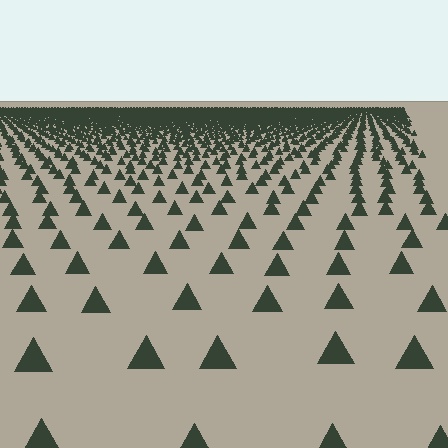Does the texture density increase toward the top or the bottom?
Density increases toward the top.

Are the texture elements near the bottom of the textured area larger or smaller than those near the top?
Larger. Near the bottom, elements are closer to the viewer and appear at a bigger on-screen size.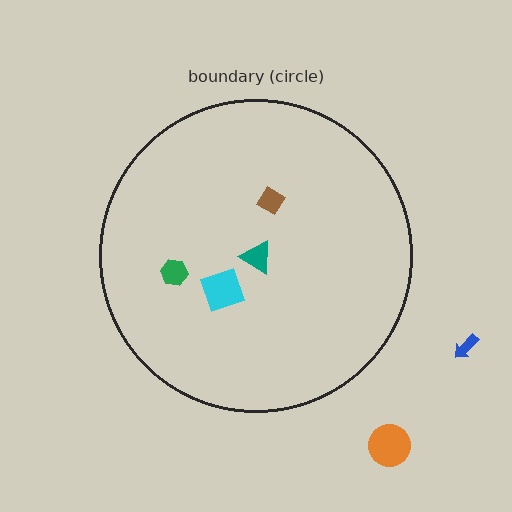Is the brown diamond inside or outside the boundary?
Inside.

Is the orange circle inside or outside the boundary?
Outside.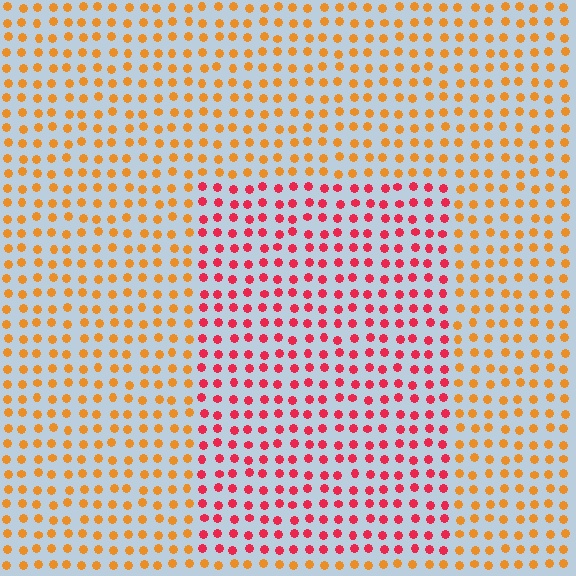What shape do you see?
I see a rectangle.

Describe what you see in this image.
The image is filled with small orange elements in a uniform arrangement. A rectangle-shaped region is visible where the elements are tinted to a slightly different hue, forming a subtle color boundary.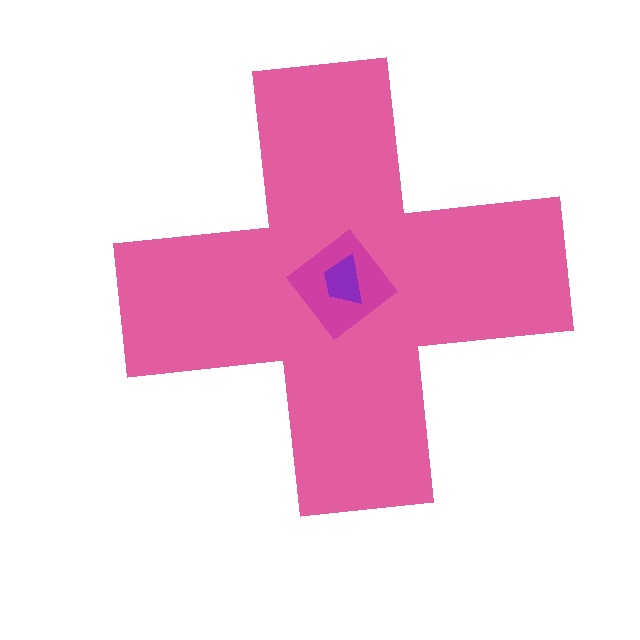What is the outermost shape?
The pink cross.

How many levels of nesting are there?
3.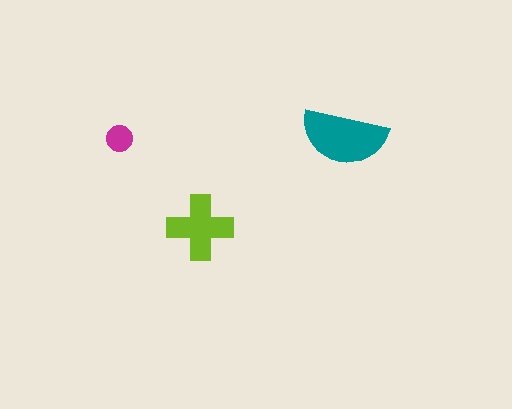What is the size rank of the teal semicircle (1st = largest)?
1st.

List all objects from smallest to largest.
The magenta circle, the lime cross, the teal semicircle.